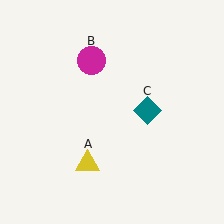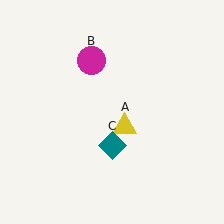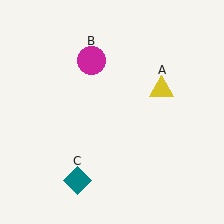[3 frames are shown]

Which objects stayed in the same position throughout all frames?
Magenta circle (object B) remained stationary.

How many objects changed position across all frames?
2 objects changed position: yellow triangle (object A), teal diamond (object C).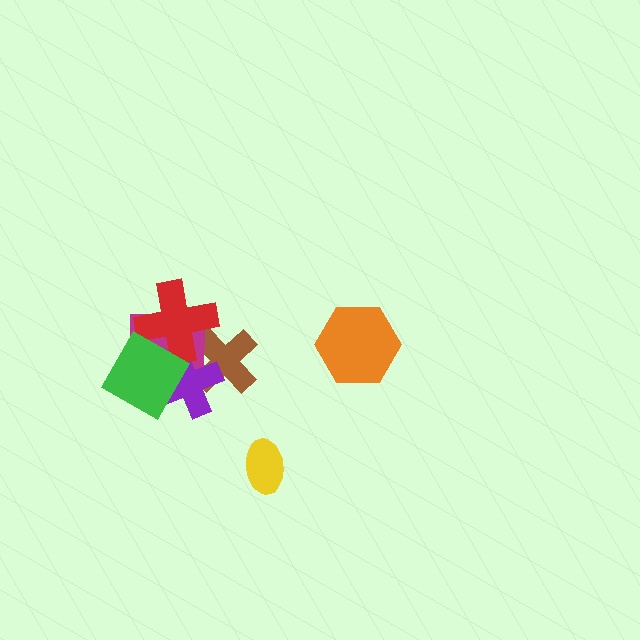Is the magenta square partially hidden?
Yes, it is partially covered by another shape.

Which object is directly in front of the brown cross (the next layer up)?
The magenta square is directly in front of the brown cross.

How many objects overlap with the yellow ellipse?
0 objects overlap with the yellow ellipse.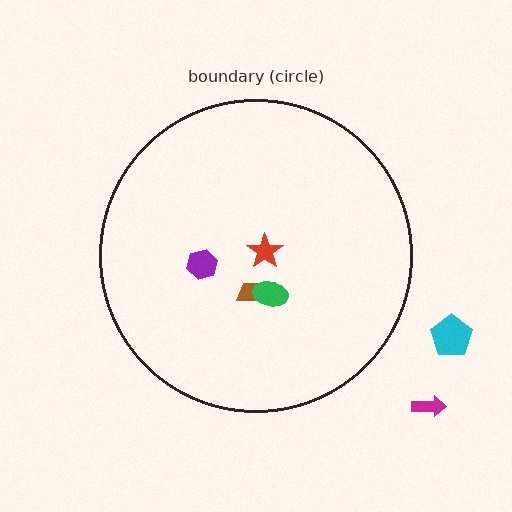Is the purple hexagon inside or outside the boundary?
Inside.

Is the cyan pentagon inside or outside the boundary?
Outside.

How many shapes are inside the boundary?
4 inside, 2 outside.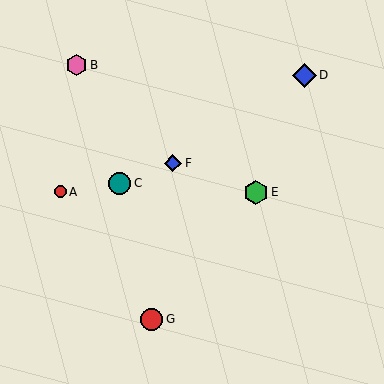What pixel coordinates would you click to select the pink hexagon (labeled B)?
Click at (77, 65) to select the pink hexagon B.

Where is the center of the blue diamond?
The center of the blue diamond is at (304, 75).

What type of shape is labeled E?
Shape E is a green hexagon.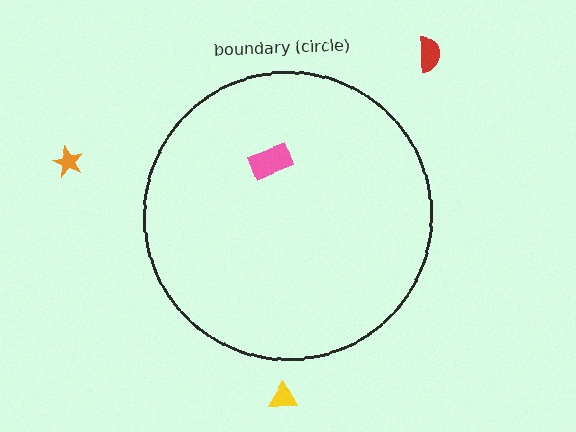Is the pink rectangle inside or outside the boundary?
Inside.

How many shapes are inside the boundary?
1 inside, 3 outside.